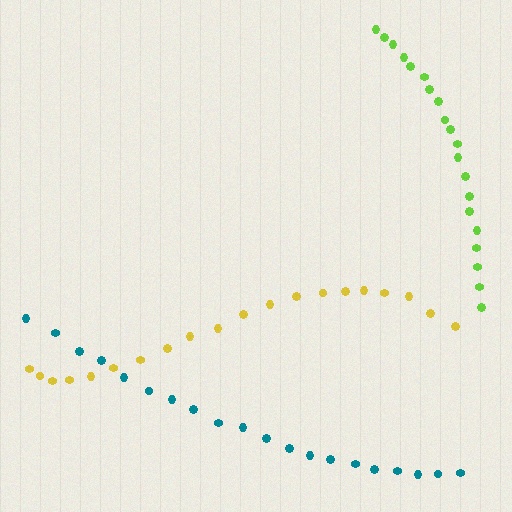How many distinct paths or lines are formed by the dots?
There are 3 distinct paths.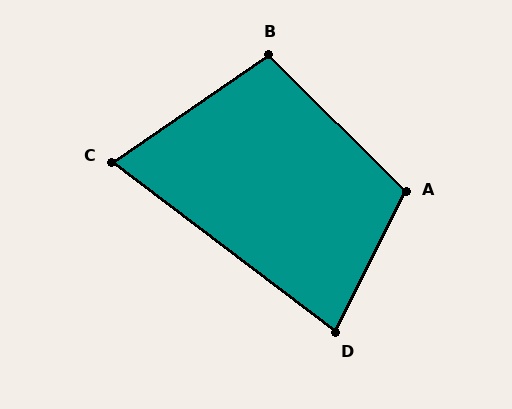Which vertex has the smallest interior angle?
C, at approximately 72 degrees.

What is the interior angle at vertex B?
Approximately 101 degrees (obtuse).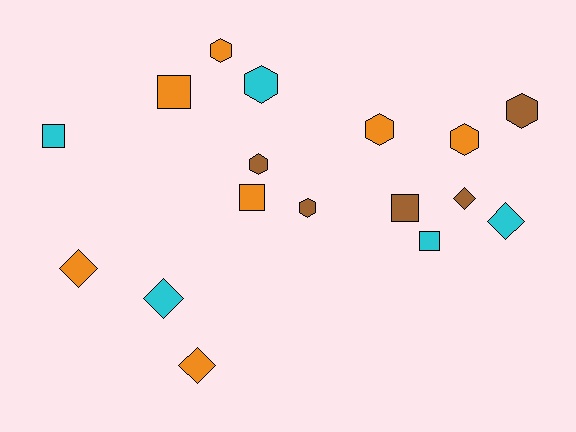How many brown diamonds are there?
There is 1 brown diamond.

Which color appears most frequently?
Orange, with 7 objects.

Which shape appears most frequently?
Hexagon, with 7 objects.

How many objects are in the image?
There are 17 objects.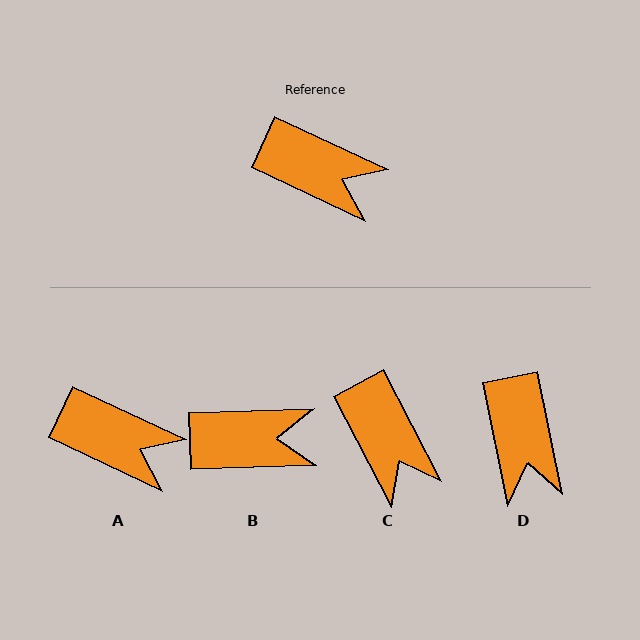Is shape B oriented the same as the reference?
No, it is off by about 27 degrees.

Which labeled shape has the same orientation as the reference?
A.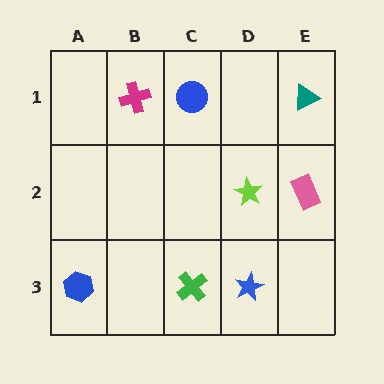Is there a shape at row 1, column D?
No, that cell is empty.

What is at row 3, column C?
A green cross.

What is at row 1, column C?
A blue circle.